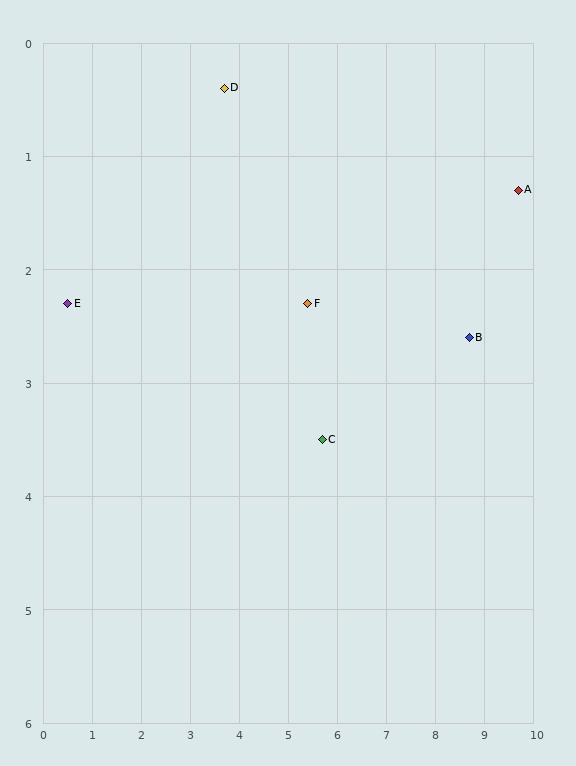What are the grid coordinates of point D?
Point D is at approximately (3.7, 0.4).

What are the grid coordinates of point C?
Point C is at approximately (5.7, 3.5).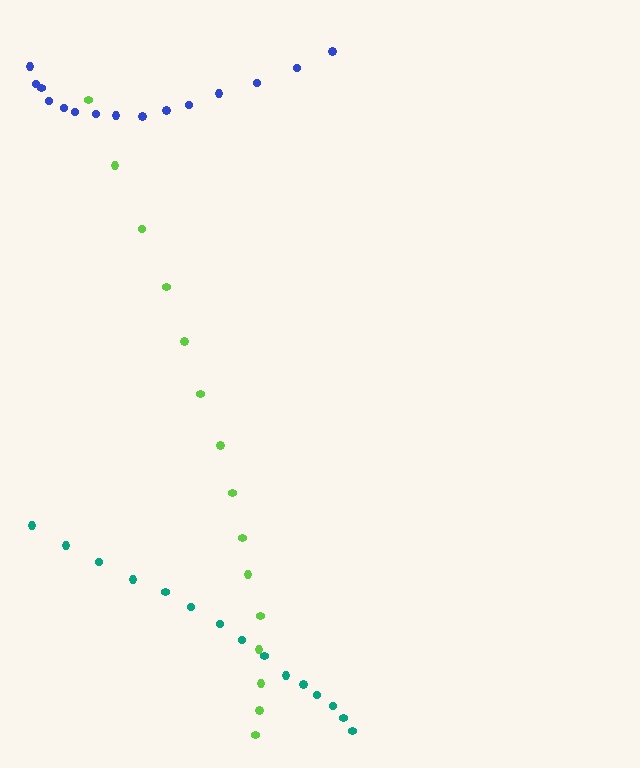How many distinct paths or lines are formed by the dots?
There are 3 distinct paths.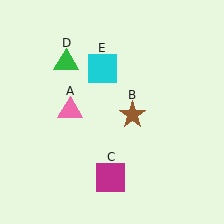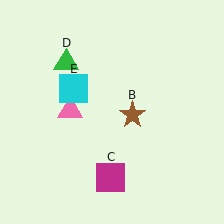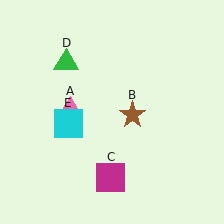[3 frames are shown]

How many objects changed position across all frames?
1 object changed position: cyan square (object E).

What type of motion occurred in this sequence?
The cyan square (object E) rotated counterclockwise around the center of the scene.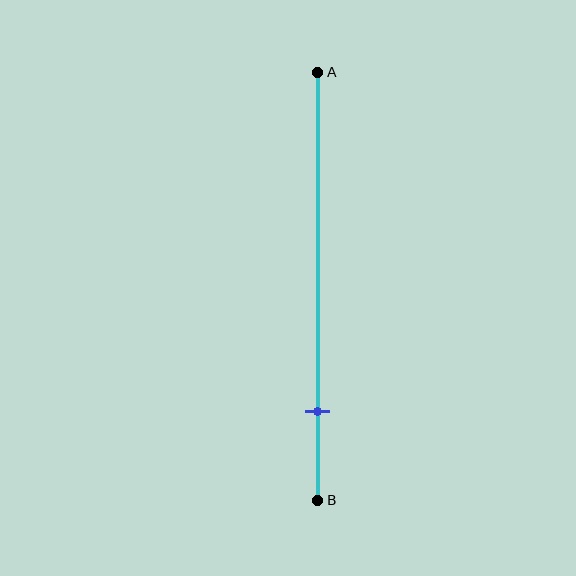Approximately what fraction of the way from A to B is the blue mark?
The blue mark is approximately 80% of the way from A to B.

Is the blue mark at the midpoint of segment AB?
No, the mark is at about 80% from A, not at the 50% midpoint.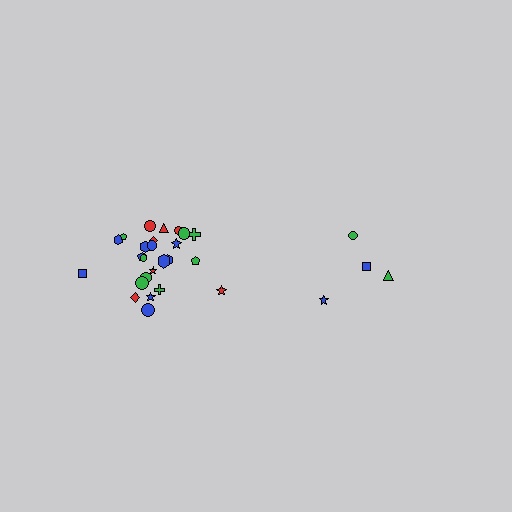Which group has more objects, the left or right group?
The left group.